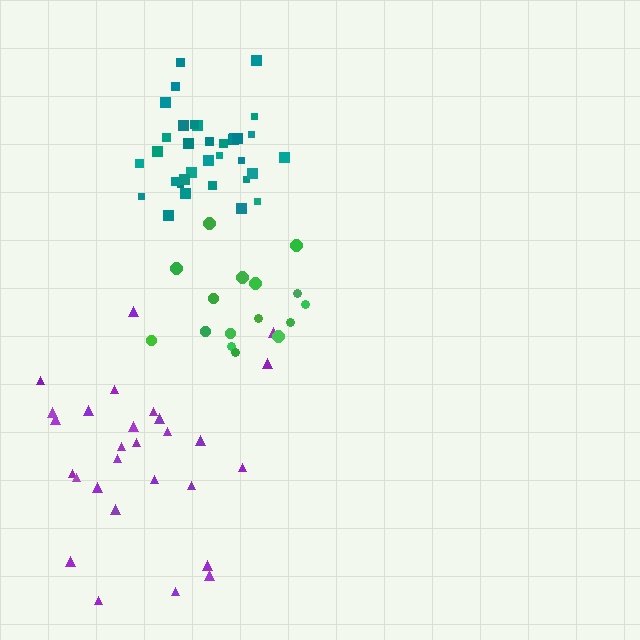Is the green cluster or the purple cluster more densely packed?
Green.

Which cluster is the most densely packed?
Teal.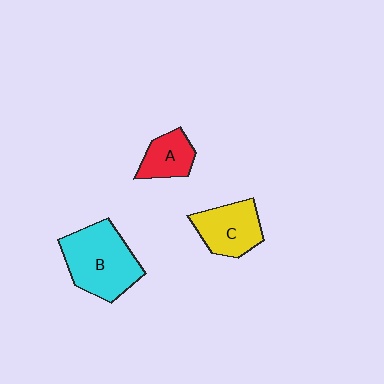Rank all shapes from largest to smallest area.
From largest to smallest: B (cyan), C (yellow), A (red).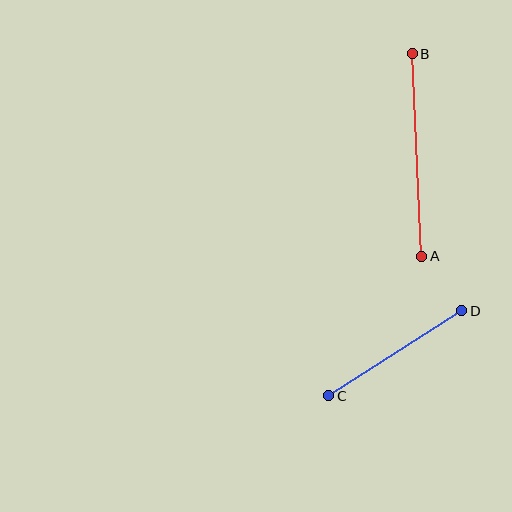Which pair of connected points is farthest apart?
Points A and B are farthest apart.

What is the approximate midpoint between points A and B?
The midpoint is at approximately (417, 155) pixels.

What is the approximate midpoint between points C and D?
The midpoint is at approximately (395, 353) pixels.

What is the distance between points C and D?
The distance is approximately 158 pixels.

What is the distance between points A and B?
The distance is approximately 202 pixels.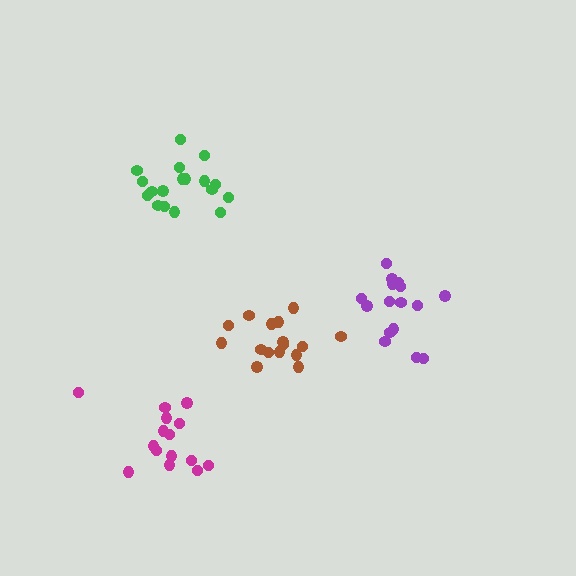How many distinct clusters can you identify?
There are 4 distinct clusters.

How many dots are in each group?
Group 1: 18 dots, Group 2: 16 dots, Group 3: 15 dots, Group 4: 16 dots (65 total).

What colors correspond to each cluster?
The clusters are colored: green, purple, magenta, brown.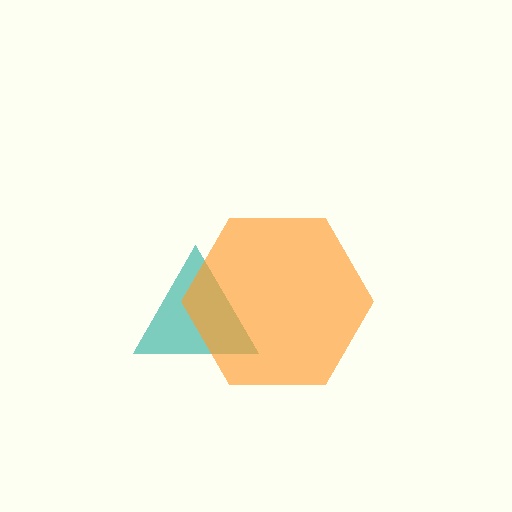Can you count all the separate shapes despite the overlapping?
Yes, there are 2 separate shapes.